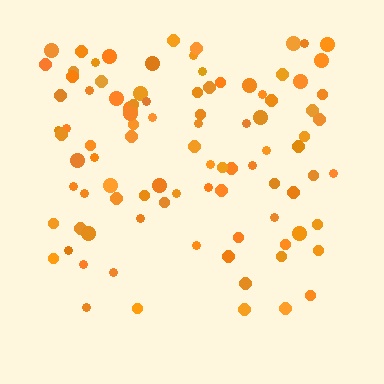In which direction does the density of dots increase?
From bottom to top, with the top side densest.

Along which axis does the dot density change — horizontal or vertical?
Vertical.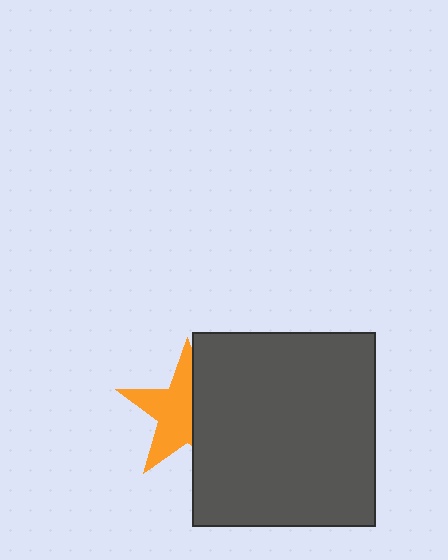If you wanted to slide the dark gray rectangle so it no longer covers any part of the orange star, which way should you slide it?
Slide it right — that is the most direct way to separate the two shapes.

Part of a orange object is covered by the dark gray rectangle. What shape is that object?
It is a star.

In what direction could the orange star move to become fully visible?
The orange star could move left. That would shift it out from behind the dark gray rectangle entirely.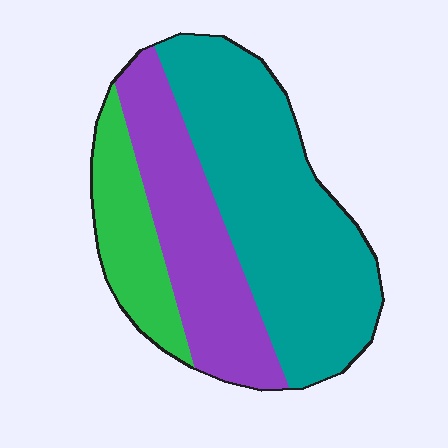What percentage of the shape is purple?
Purple takes up between a quarter and a half of the shape.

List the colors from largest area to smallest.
From largest to smallest: teal, purple, green.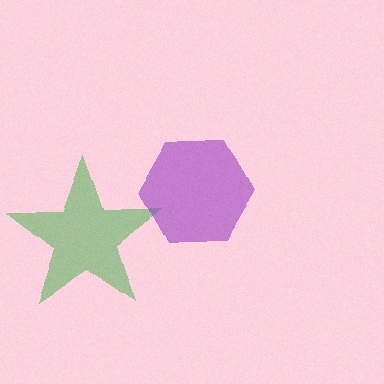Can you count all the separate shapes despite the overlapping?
Yes, there are 2 separate shapes.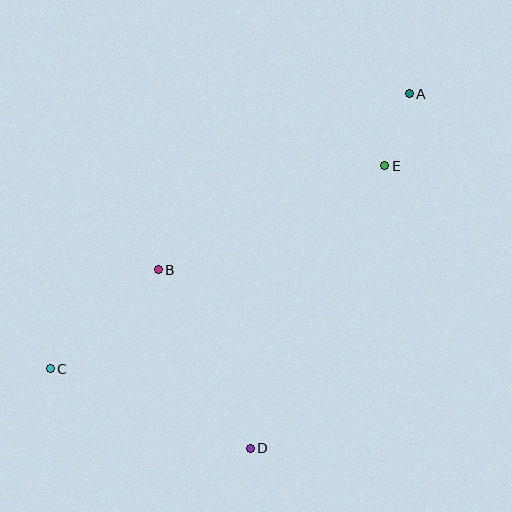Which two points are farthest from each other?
Points A and C are farthest from each other.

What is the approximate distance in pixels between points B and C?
The distance between B and C is approximately 147 pixels.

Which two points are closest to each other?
Points A and E are closest to each other.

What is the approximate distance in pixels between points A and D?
The distance between A and D is approximately 388 pixels.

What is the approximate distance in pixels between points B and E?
The distance between B and E is approximately 249 pixels.